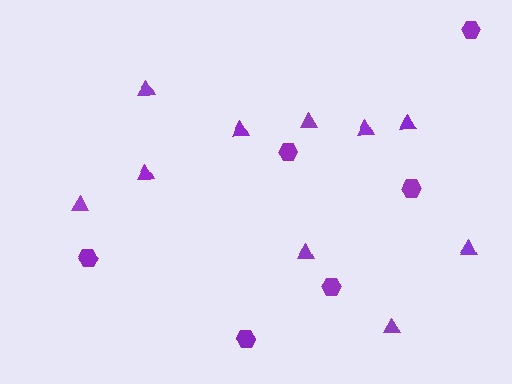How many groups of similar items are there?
There are 2 groups: one group of hexagons (6) and one group of triangles (10).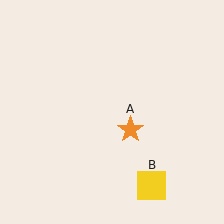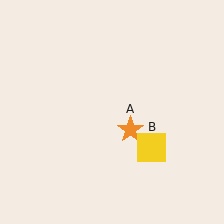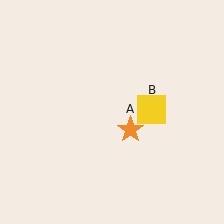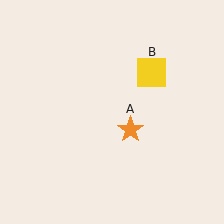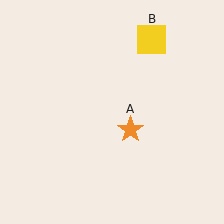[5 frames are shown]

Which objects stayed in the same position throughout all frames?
Orange star (object A) remained stationary.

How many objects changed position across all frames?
1 object changed position: yellow square (object B).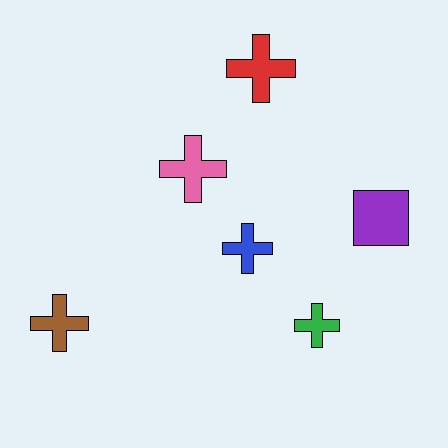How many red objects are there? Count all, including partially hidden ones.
There is 1 red object.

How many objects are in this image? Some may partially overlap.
There are 6 objects.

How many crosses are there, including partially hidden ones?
There are 5 crosses.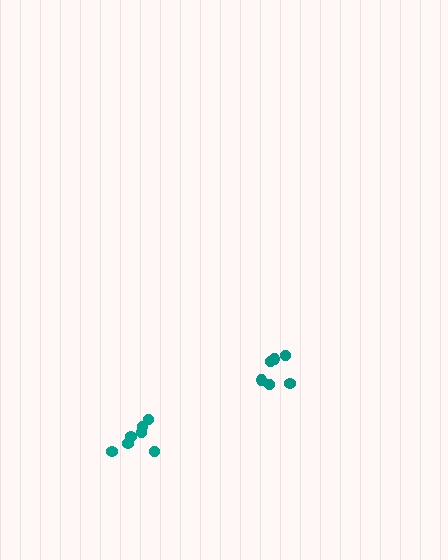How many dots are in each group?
Group 1: 7 dots, Group 2: 6 dots (13 total).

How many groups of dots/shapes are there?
There are 2 groups.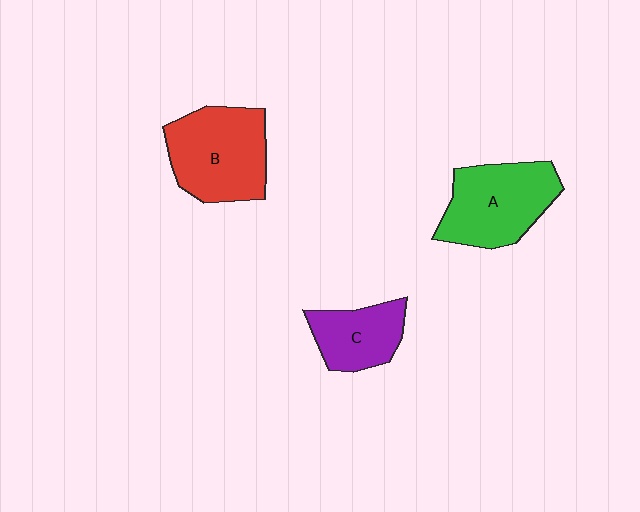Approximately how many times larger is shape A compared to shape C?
Approximately 1.5 times.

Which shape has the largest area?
Shape B (red).